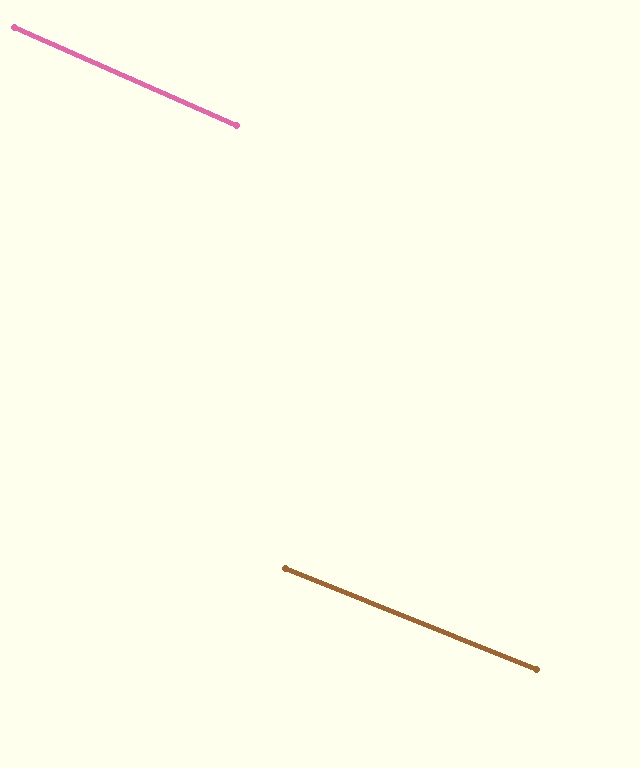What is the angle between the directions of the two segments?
Approximately 2 degrees.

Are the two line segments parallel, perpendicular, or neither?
Parallel — their directions differ by only 1.8°.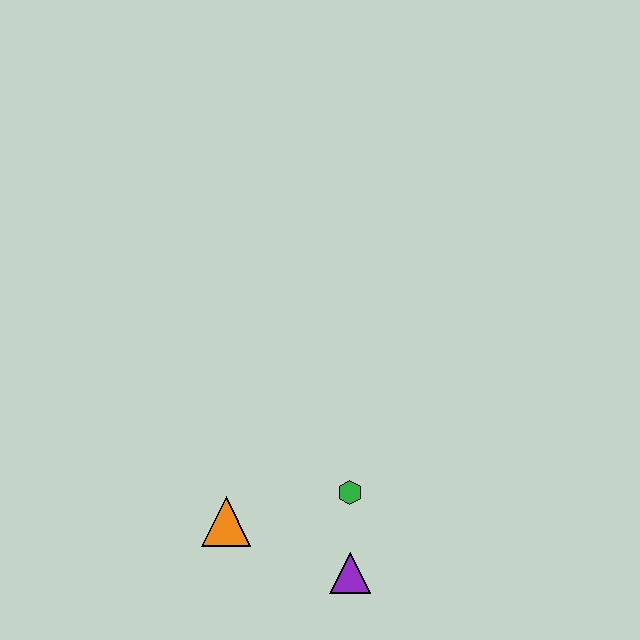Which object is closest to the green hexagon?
The purple triangle is closest to the green hexagon.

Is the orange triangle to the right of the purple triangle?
No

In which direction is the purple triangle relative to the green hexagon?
The purple triangle is below the green hexagon.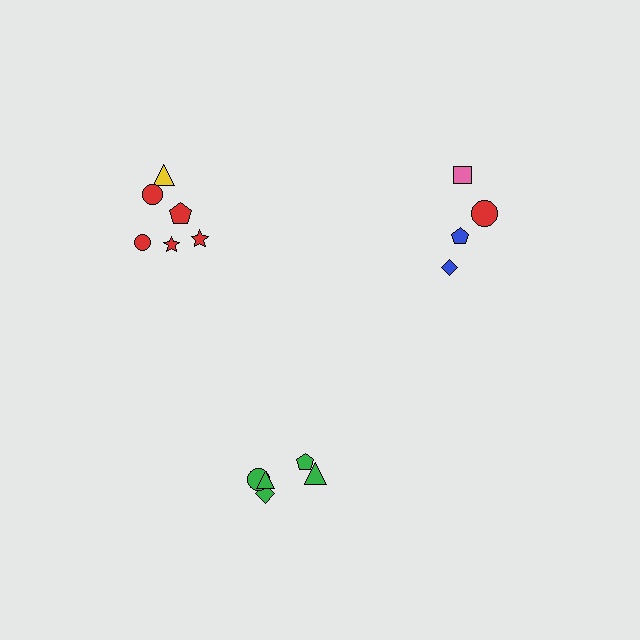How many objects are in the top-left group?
There are 6 objects.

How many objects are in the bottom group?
There are 5 objects.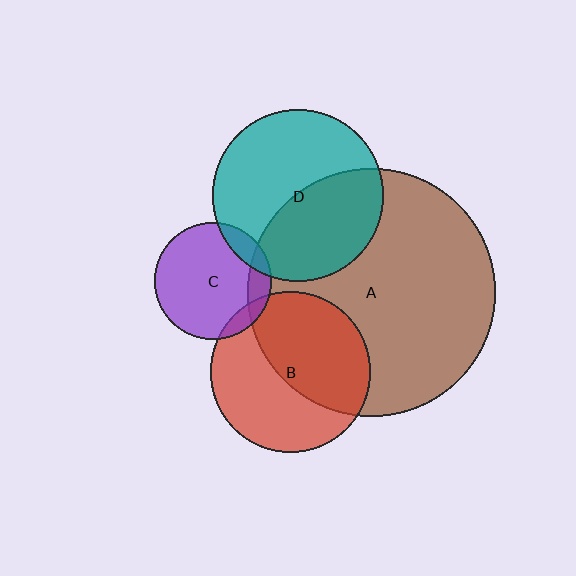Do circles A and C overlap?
Yes.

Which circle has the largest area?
Circle A (brown).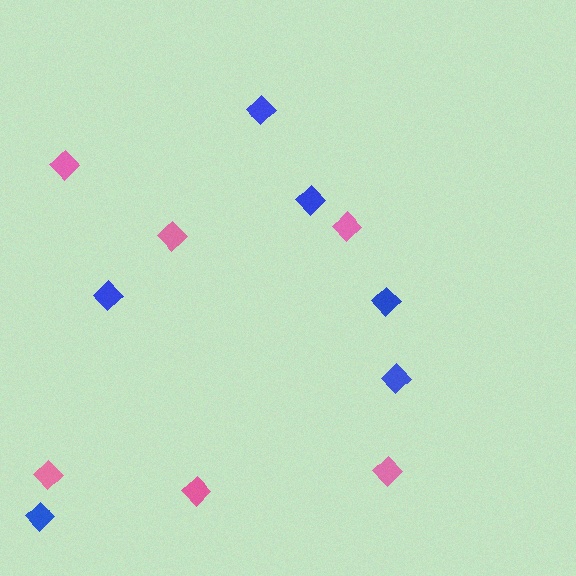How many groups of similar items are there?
There are 2 groups: one group of pink diamonds (6) and one group of blue diamonds (6).